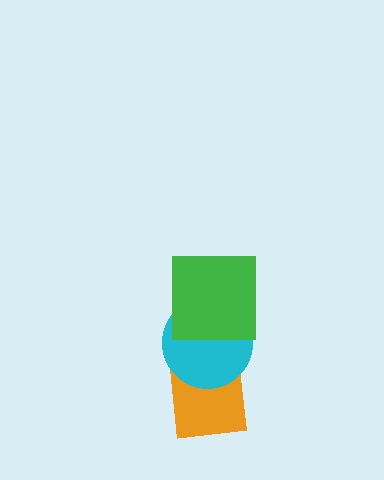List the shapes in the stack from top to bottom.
From top to bottom: the green square, the cyan circle, the orange square.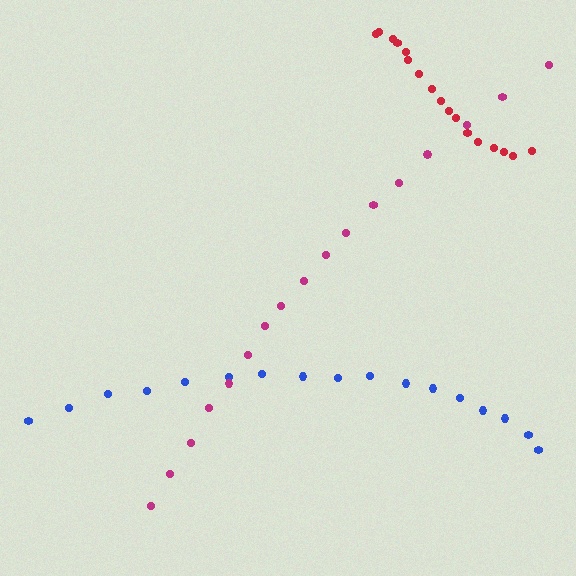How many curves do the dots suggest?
There are 3 distinct paths.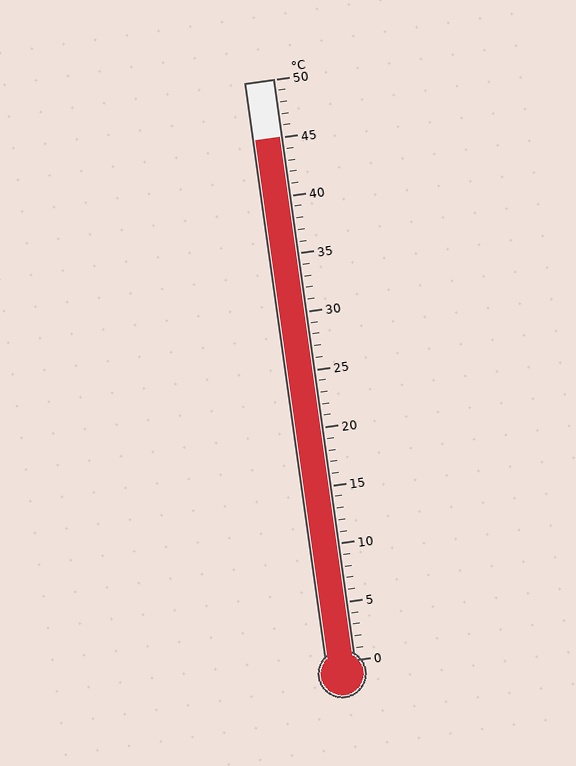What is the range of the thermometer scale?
The thermometer scale ranges from 0°C to 50°C.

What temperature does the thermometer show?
The thermometer shows approximately 45°C.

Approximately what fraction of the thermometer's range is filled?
The thermometer is filled to approximately 90% of its range.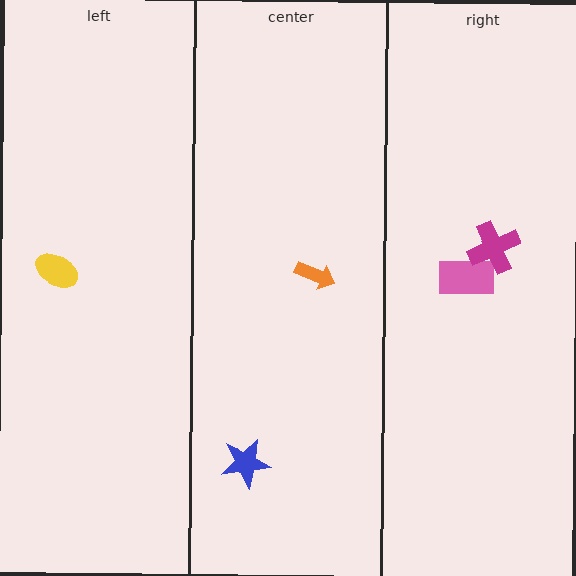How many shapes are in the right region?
2.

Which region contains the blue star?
The center region.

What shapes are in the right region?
The pink rectangle, the magenta cross.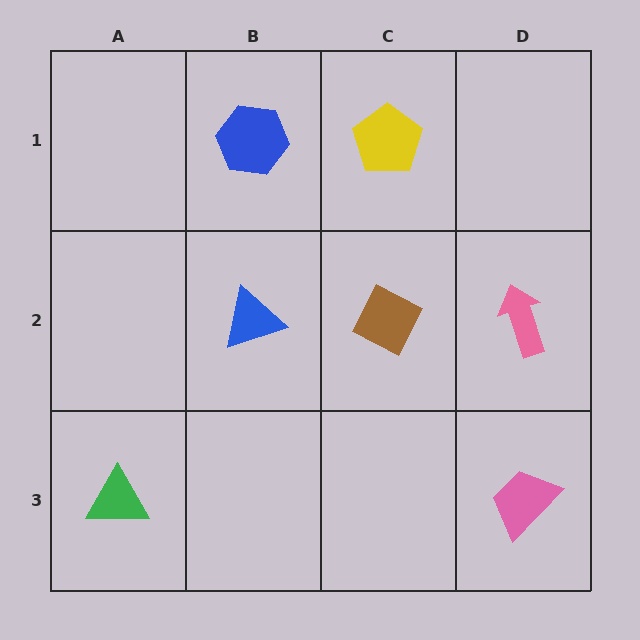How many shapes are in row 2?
3 shapes.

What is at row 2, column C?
A brown diamond.